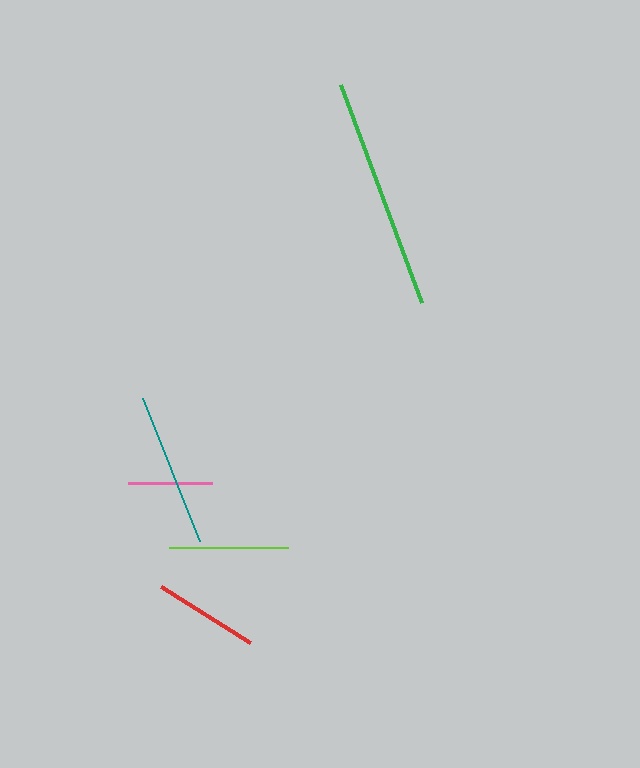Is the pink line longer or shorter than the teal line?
The teal line is longer than the pink line.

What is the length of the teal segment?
The teal segment is approximately 154 pixels long.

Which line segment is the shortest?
The pink line is the shortest at approximately 84 pixels.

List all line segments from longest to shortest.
From longest to shortest: green, teal, lime, red, pink.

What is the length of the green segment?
The green segment is approximately 233 pixels long.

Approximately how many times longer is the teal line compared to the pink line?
The teal line is approximately 1.8 times the length of the pink line.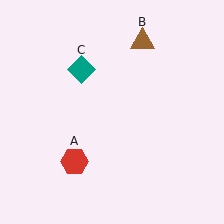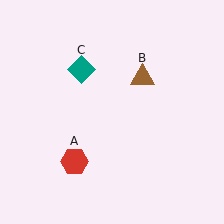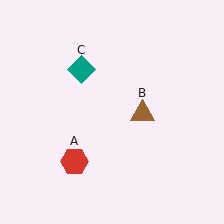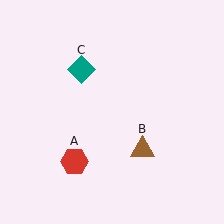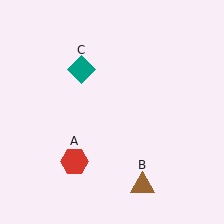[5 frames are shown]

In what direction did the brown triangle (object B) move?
The brown triangle (object B) moved down.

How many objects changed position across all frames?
1 object changed position: brown triangle (object B).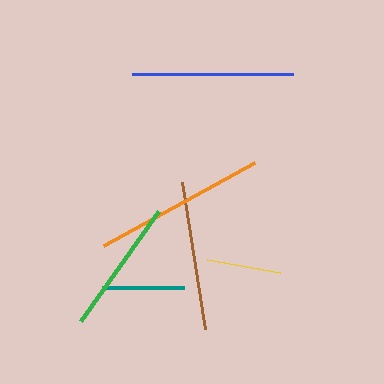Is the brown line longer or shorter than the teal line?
The brown line is longer than the teal line.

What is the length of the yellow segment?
The yellow segment is approximately 74 pixels long.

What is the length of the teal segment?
The teal segment is approximately 82 pixels long.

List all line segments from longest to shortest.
From longest to shortest: orange, blue, brown, green, teal, yellow.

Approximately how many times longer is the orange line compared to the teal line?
The orange line is approximately 2.1 times the length of the teal line.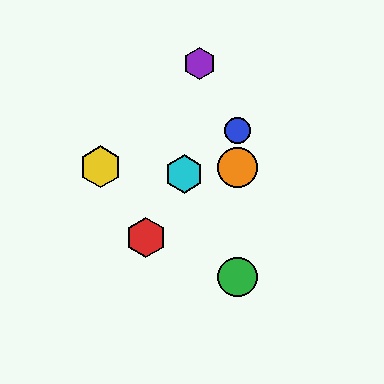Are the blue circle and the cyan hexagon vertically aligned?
No, the blue circle is at x≈237 and the cyan hexagon is at x≈184.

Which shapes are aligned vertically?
The blue circle, the green circle, the orange circle are aligned vertically.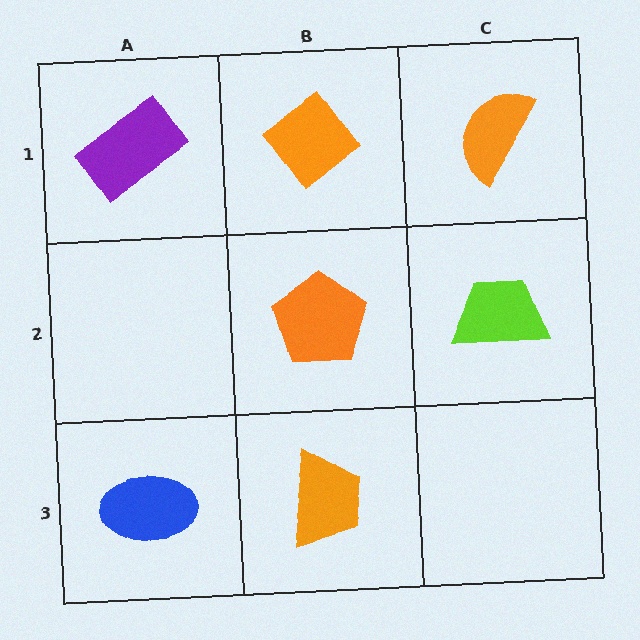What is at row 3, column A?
A blue ellipse.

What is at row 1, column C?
An orange semicircle.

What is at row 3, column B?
An orange trapezoid.